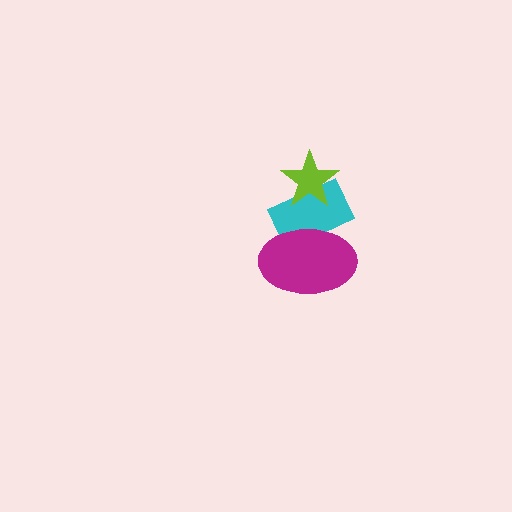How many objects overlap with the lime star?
1 object overlaps with the lime star.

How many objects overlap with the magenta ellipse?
1 object overlaps with the magenta ellipse.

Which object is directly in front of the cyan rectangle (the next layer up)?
The lime star is directly in front of the cyan rectangle.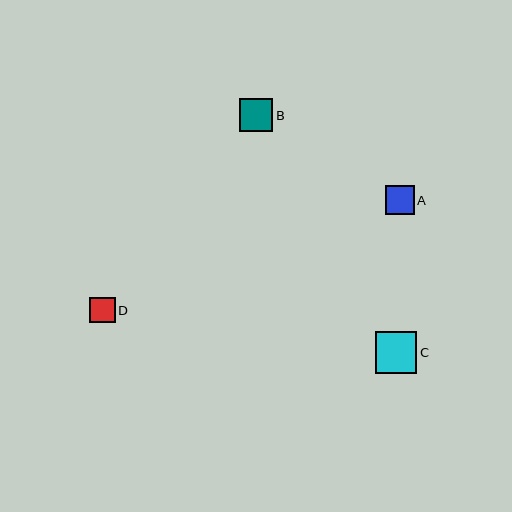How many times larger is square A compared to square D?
Square A is approximately 1.1 times the size of square D.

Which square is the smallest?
Square D is the smallest with a size of approximately 25 pixels.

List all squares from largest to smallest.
From largest to smallest: C, B, A, D.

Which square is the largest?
Square C is the largest with a size of approximately 41 pixels.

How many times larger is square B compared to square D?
Square B is approximately 1.3 times the size of square D.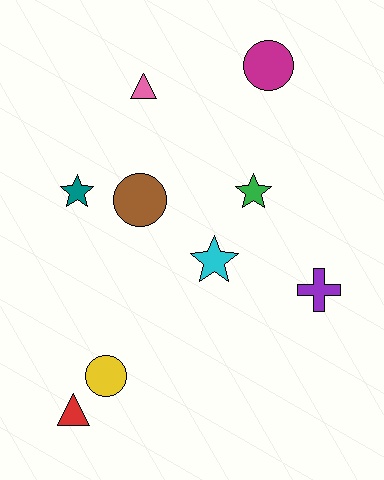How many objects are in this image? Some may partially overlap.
There are 9 objects.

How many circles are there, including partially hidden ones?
There are 3 circles.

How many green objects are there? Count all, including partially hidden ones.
There is 1 green object.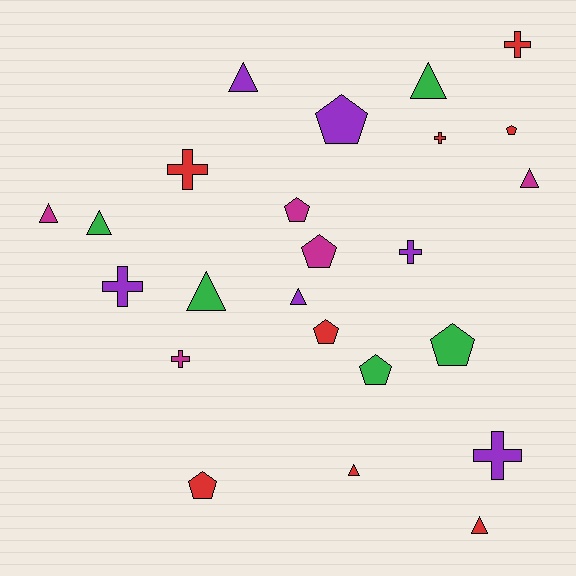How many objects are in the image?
There are 24 objects.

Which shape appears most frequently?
Triangle, with 9 objects.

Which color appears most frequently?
Red, with 8 objects.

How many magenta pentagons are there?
There are 2 magenta pentagons.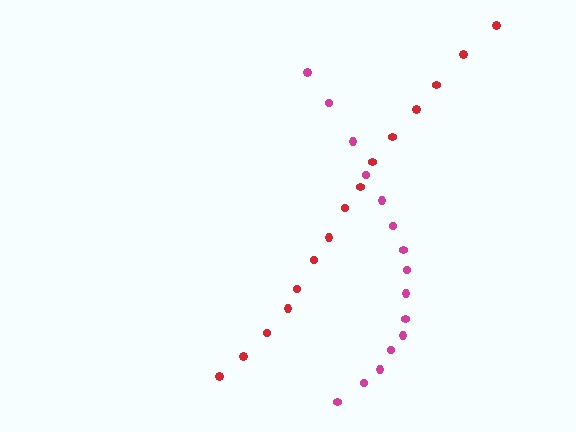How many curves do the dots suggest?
There are 2 distinct paths.